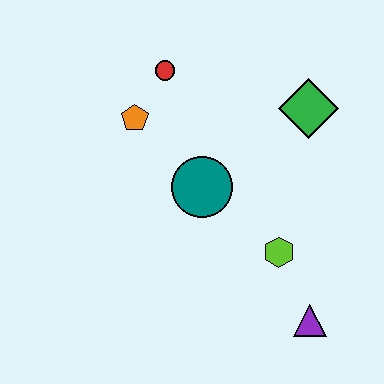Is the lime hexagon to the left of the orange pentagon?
No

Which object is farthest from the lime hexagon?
The red circle is farthest from the lime hexagon.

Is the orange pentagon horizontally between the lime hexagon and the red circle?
No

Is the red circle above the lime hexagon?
Yes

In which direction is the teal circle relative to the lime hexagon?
The teal circle is to the left of the lime hexagon.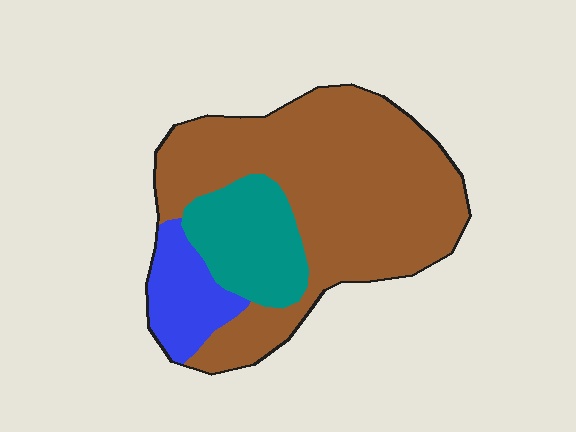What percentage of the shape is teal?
Teal takes up about one fifth (1/5) of the shape.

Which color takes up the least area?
Blue, at roughly 15%.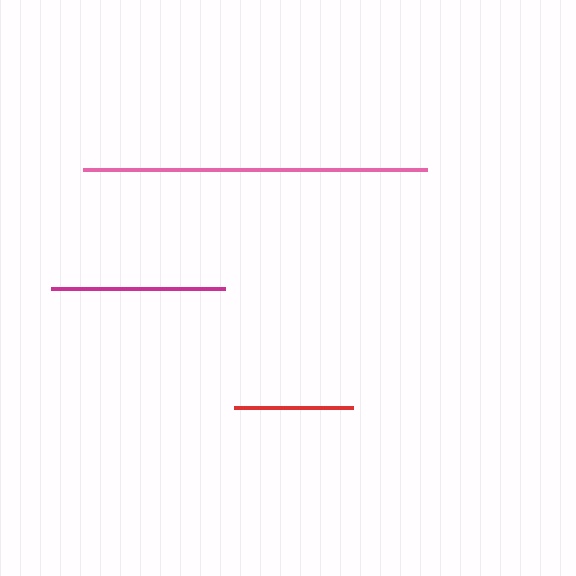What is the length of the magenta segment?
The magenta segment is approximately 175 pixels long.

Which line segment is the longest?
The pink line is the longest at approximately 344 pixels.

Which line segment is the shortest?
The red line is the shortest at approximately 119 pixels.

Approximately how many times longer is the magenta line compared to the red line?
The magenta line is approximately 1.5 times the length of the red line.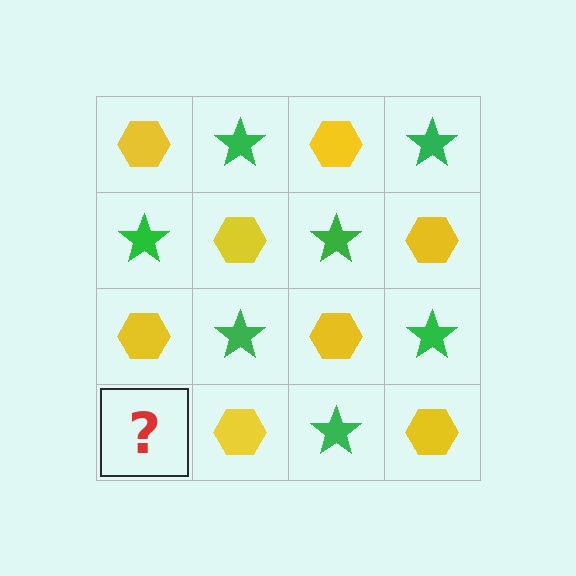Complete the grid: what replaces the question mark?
The question mark should be replaced with a green star.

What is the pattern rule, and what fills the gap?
The rule is that it alternates yellow hexagon and green star in a checkerboard pattern. The gap should be filled with a green star.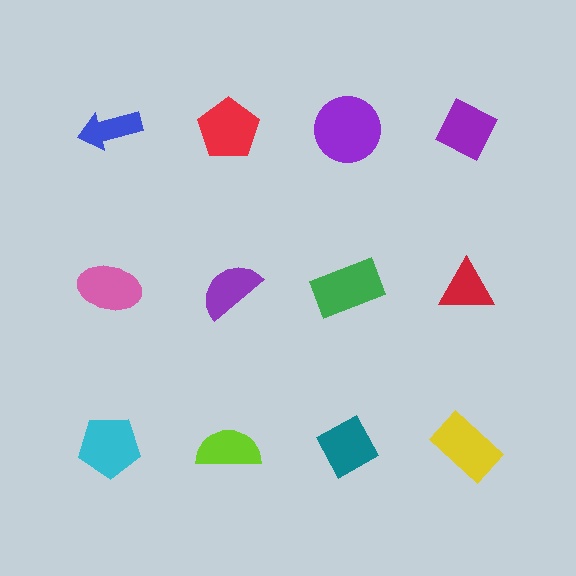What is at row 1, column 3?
A purple circle.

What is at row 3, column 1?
A cyan pentagon.